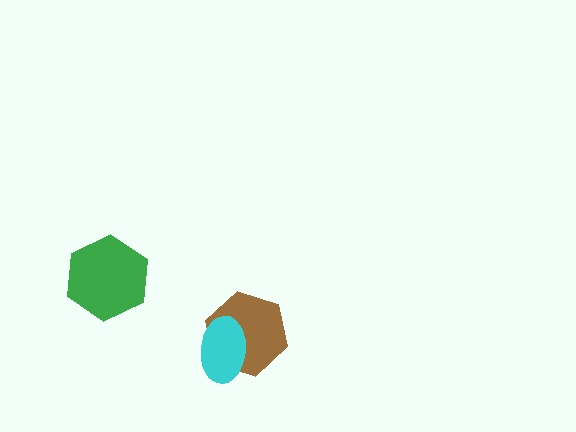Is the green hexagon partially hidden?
No, no other shape covers it.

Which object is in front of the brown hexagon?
The cyan ellipse is in front of the brown hexagon.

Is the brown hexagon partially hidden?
Yes, it is partially covered by another shape.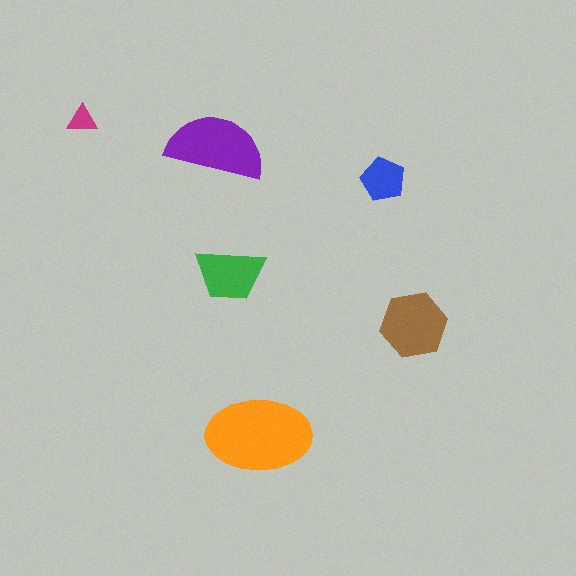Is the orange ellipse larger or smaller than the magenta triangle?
Larger.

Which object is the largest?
The orange ellipse.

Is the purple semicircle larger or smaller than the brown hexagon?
Larger.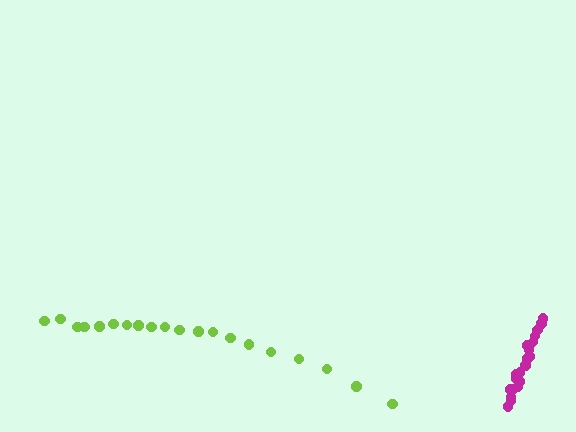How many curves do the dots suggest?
There are 2 distinct paths.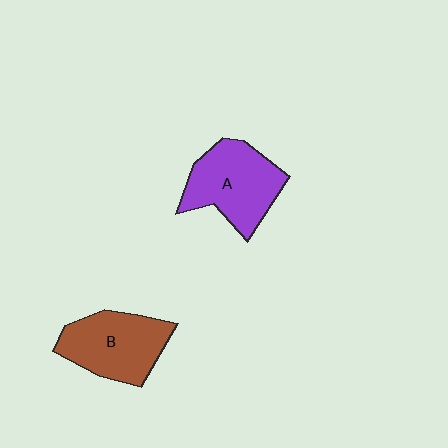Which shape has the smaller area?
Shape B (brown).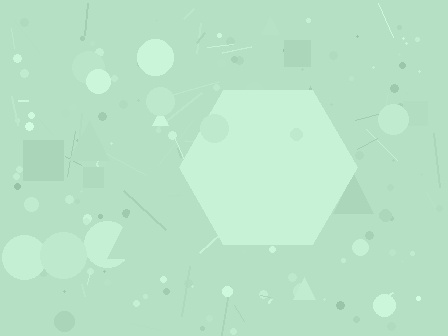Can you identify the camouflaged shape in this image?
The camouflaged shape is a hexagon.